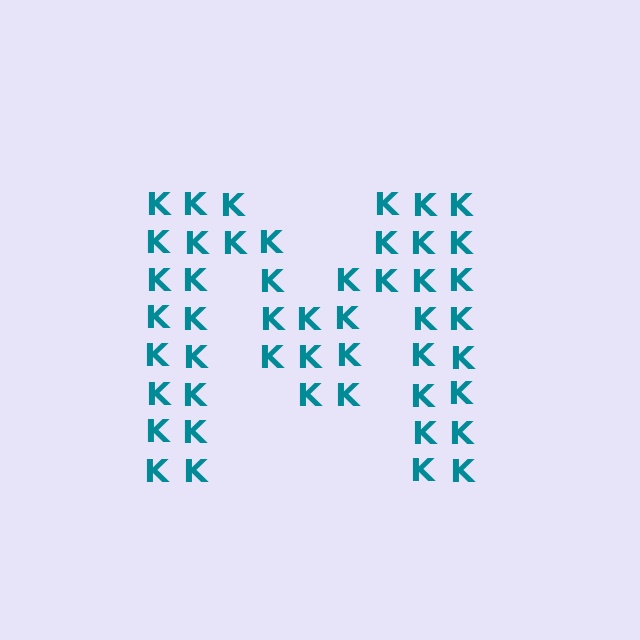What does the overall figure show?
The overall figure shows the letter M.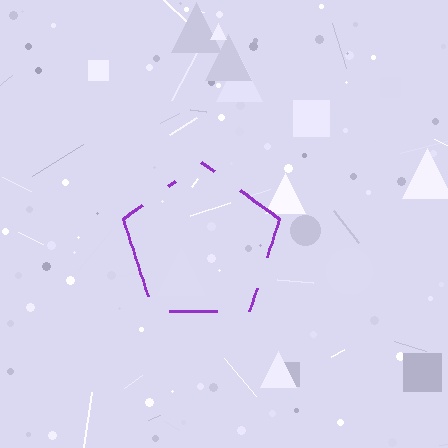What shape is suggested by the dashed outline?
The dashed outline suggests a pentagon.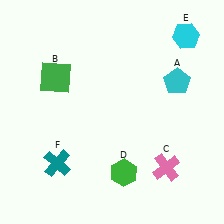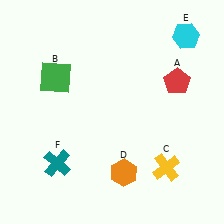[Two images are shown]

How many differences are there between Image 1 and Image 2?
There are 3 differences between the two images.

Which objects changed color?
A changed from cyan to red. C changed from pink to yellow. D changed from green to orange.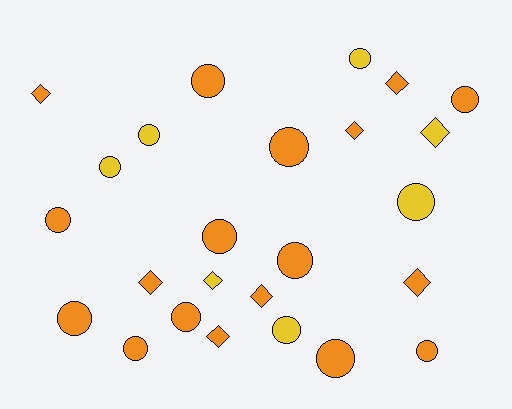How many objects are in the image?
There are 25 objects.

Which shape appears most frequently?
Circle, with 16 objects.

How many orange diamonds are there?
There are 7 orange diamonds.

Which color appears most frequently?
Orange, with 18 objects.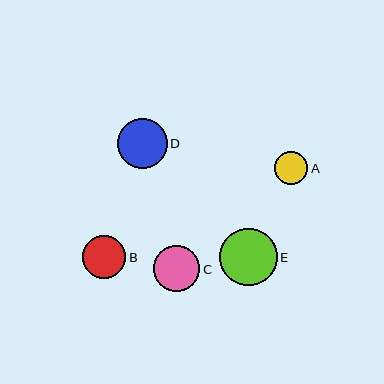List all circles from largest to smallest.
From largest to smallest: E, D, C, B, A.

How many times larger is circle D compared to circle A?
Circle D is approximately 1.5 times the size of circle A.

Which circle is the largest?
Circle E is the largest with a size of approximately 57 pixels.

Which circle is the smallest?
Circle A is the smallest with a size of approximately 33 pixels.